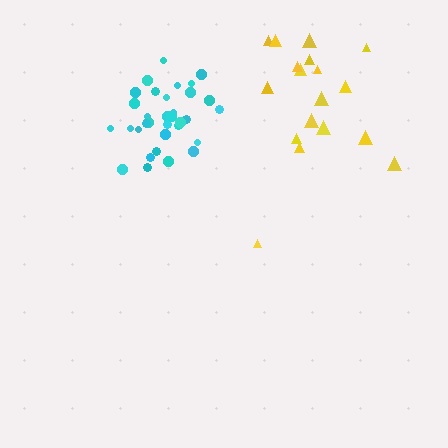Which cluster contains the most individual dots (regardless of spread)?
Cyan (33).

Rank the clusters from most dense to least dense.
cyan, yellow.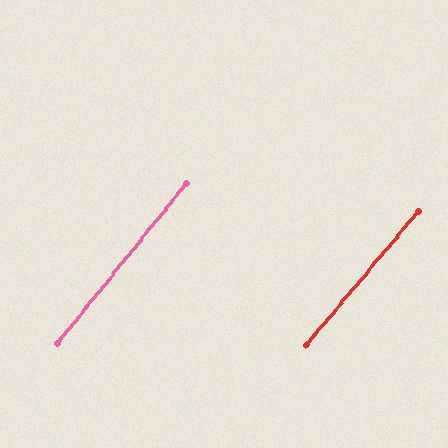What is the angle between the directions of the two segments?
Approximately 1 degree.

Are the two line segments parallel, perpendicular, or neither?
Parallel — their directions differ by only 1.3°.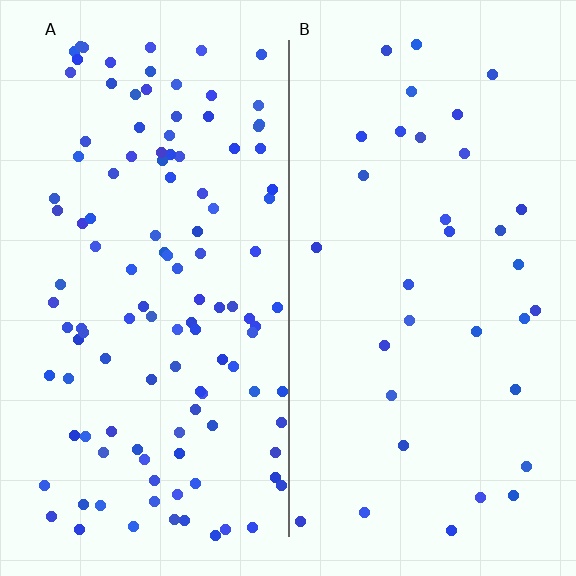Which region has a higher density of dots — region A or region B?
A (the left).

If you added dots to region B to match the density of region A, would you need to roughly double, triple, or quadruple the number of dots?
Approximately triple.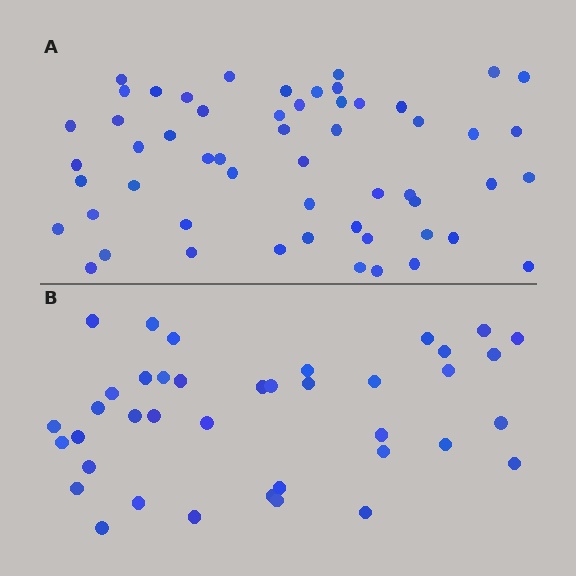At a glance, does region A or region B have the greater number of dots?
Region A (the top region) has more dots.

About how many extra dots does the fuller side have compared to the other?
Region A has approximately 15 more dots than region B.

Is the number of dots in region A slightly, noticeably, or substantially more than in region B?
Region A has noticeably more, but not dramatically so. The ratio is roughly 1.4 to 1.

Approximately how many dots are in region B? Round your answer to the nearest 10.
About 40 dots. (The exact count is 39, which rounds to 40.)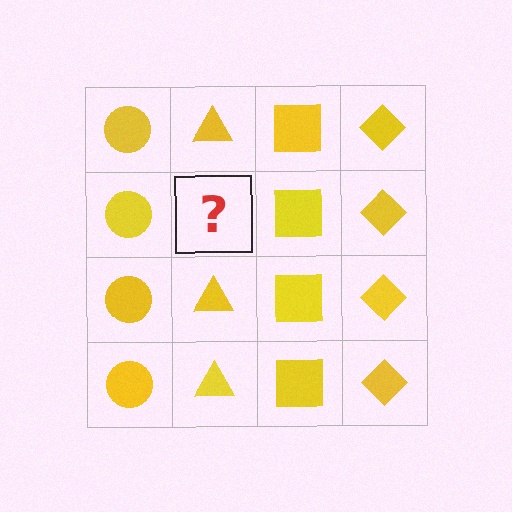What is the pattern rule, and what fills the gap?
The rule is that each column has a consistent shape. The gap should be filled with a yellow triangle.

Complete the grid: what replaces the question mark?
The question mark should be replaced with a yellow triangle.